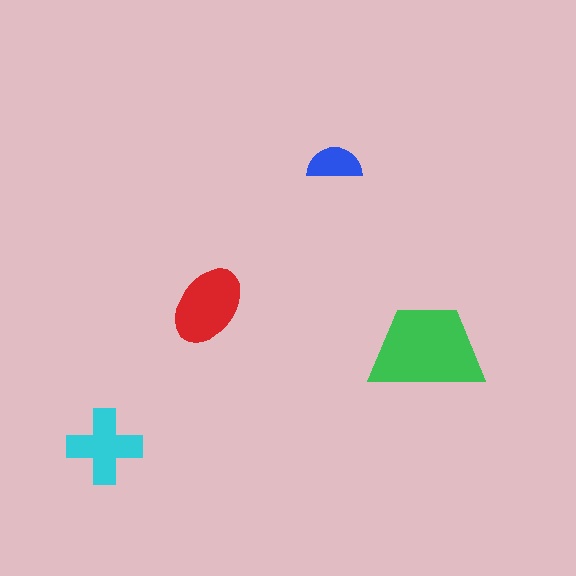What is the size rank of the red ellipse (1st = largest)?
2nd.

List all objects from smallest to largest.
The blue semicircle, the cyan cross, the red ellipse, the green trapezoid.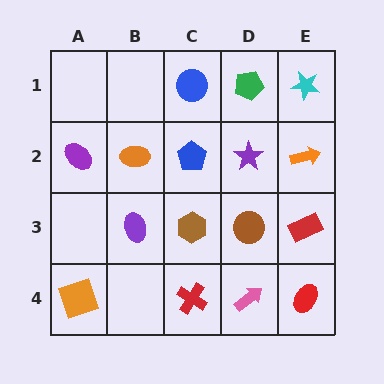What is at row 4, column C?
A red cross.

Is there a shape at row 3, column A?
No, that cell is empty.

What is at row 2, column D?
A purple star.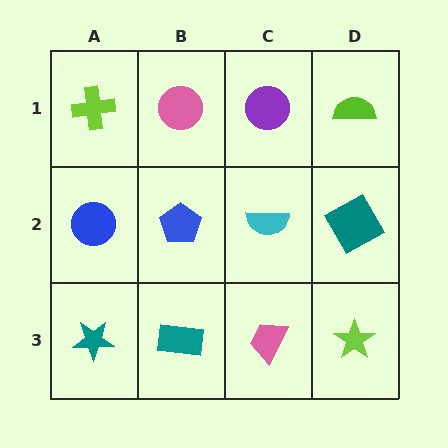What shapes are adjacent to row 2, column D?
A lime semicircle (row 1, column D), a lime star (row 3, column D), a cyan semicircle (row 2, column C).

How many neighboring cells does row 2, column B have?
4.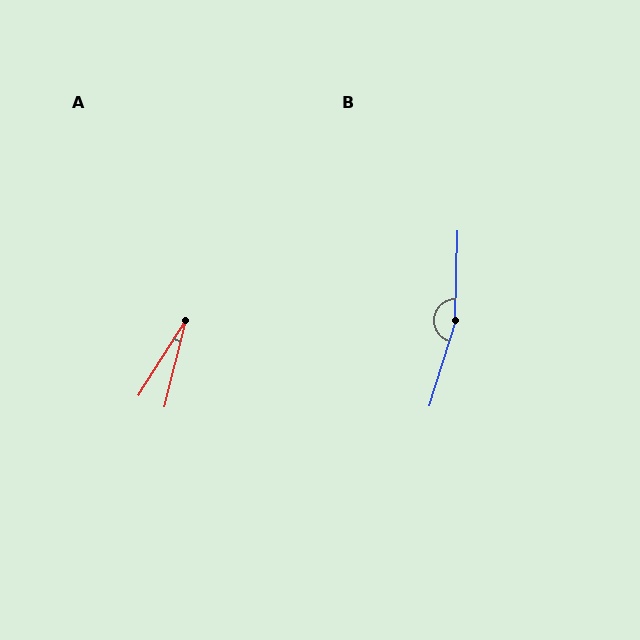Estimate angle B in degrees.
Approximately 165 degrees.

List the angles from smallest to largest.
A (18°), B (165°).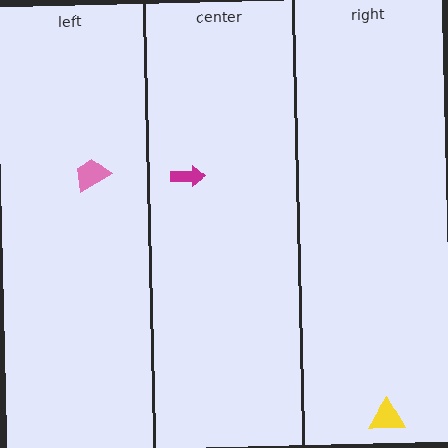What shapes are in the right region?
The yellow triangle.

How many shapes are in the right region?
1.